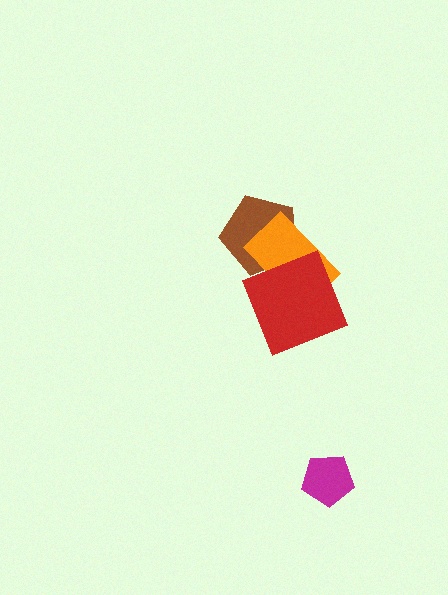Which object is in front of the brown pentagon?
The orange rectangle is in front of the brown pentagon.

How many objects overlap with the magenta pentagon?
0 objects overlap with the magenta pentagon.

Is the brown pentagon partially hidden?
Yes, it is partially covered by another shape.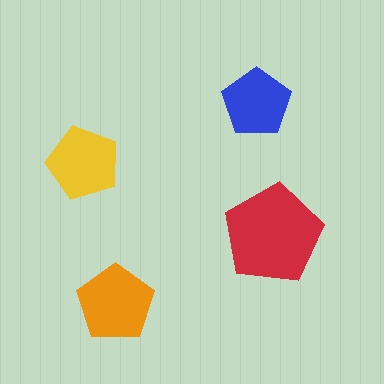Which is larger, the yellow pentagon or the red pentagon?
The red one.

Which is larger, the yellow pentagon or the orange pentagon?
The orange one.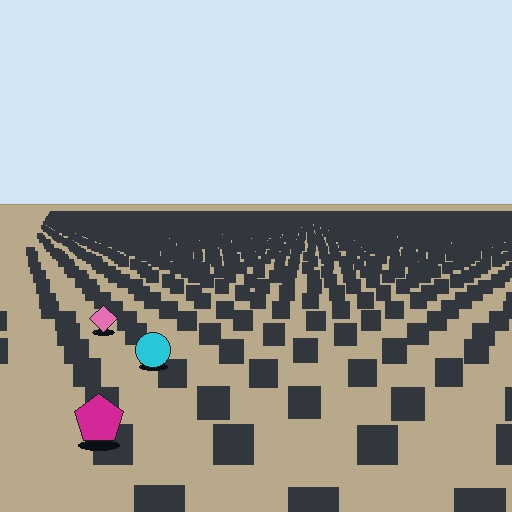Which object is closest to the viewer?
The magenta pentagon is closest. The texture marks near it are larger and more spread out.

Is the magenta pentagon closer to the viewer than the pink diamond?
Yes. The magenta pentagon is closer — you can tell from the texture gradient: the ground texture is coarser near it.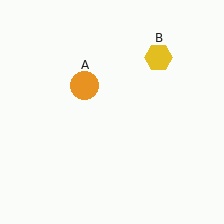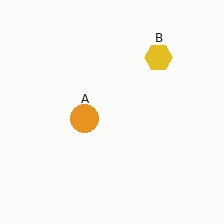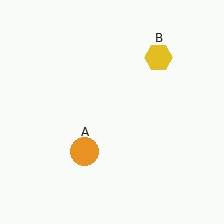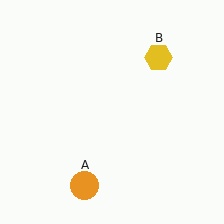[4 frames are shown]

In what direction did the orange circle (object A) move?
The orange circle (object A) moved down.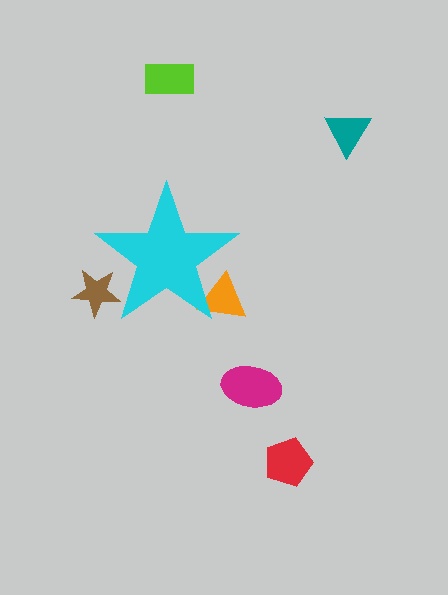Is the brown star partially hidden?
Yes, the brown star is partially hidden behind the cyan star.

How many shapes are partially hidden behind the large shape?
2 shapes are partially hidden.